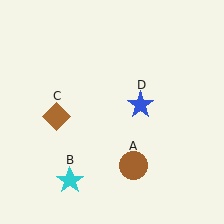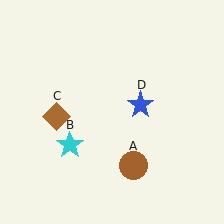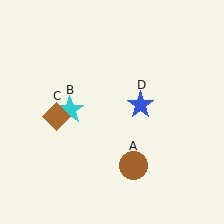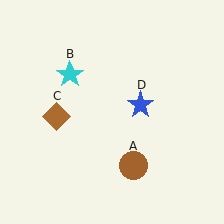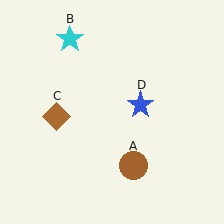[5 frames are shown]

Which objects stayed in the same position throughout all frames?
Brown circle (object A) and brown diamond (object C) and blue star (object D) remained stationary.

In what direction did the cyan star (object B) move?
The cyan star (object B) moved up.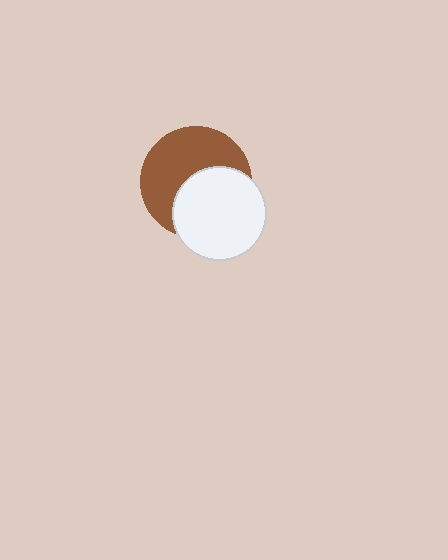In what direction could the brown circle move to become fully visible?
The brown circle could move toward the upper-left. That would shift it out from behind the white circle entirely.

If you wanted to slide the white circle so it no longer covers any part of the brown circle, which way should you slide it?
Slide it toward the lower-right — that is the most direct way to separate the two shapes.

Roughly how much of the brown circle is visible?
About half of it is visible (roughly 55%).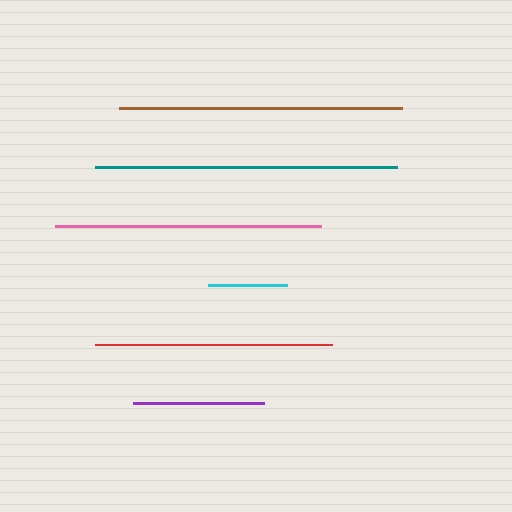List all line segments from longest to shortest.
From longest to shortest: teal, brown, pink, red, purple, cyan.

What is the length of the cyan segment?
The cyan segment is approximately 80 pixels long.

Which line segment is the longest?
The teal line is the longest at approximately 302 pixels.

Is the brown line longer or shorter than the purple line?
The brown line is longer than the purple line.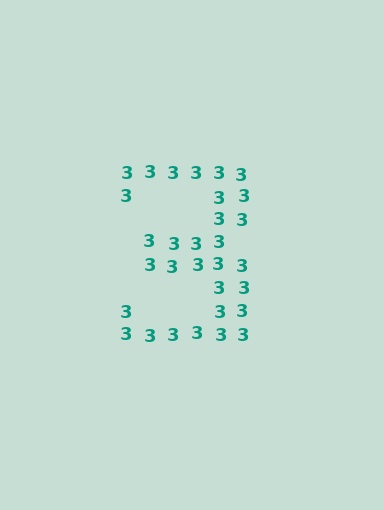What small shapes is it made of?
It is made of small digit 3's.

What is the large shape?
The large shape is the digit 3.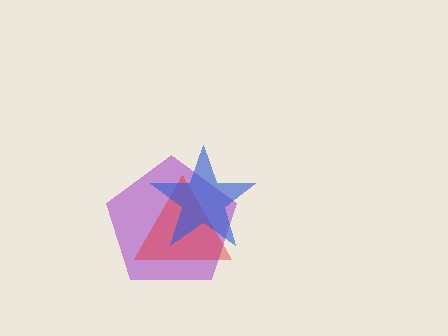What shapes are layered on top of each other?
The layered shapes are: a purple pentagon, a red triangle, a blue star.